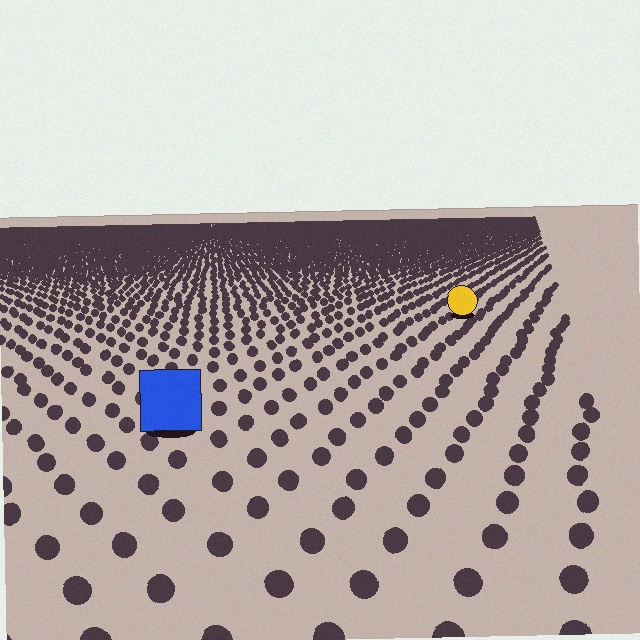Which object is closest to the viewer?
The blue square is closest. The texture marks near it are larger and more spread out.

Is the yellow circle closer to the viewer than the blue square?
No. The blue square is closer — you can tell from the texture gradient: the ground texture is coarser near it.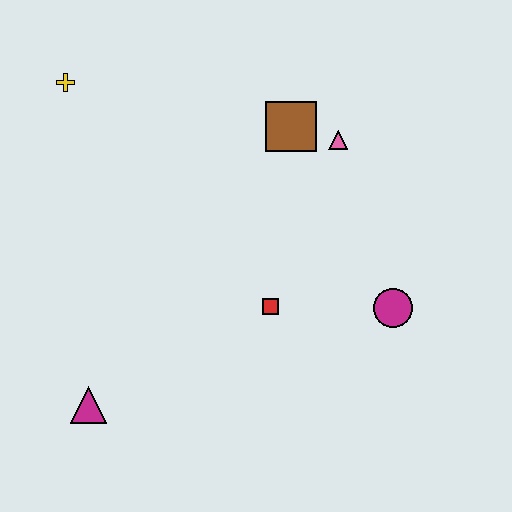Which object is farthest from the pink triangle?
The magenta triangle is farthest from the pink triangle.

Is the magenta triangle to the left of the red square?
Yes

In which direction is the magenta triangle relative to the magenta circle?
The magenta triangle is to the left of the magenta circle.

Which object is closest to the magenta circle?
The red square is closest to the magenta circle.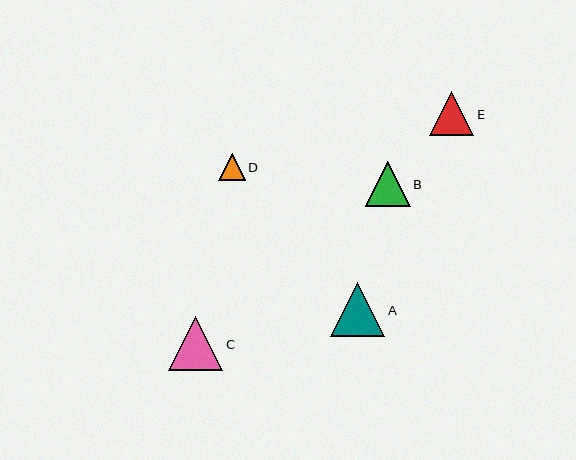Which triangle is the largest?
Triangle C is the largest with a size of approximately 54 pixels.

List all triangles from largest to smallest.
From largest to smallest: C, A, B, E, D.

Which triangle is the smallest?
Triangle D is the smallest with a size of approximately 27 pixels.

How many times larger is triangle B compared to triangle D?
Triangle B is approximately 1.7 times the size of triangle D.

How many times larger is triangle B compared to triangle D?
Triangle B is approximately 1.7 times the size of triangle D.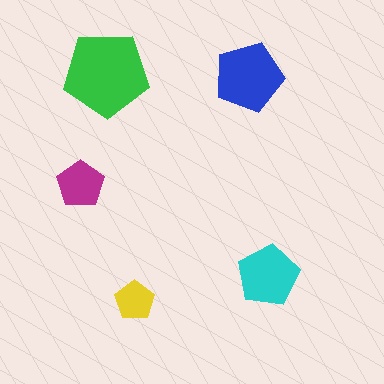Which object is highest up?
The green pentagon is topmost.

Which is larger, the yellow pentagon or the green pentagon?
The green one.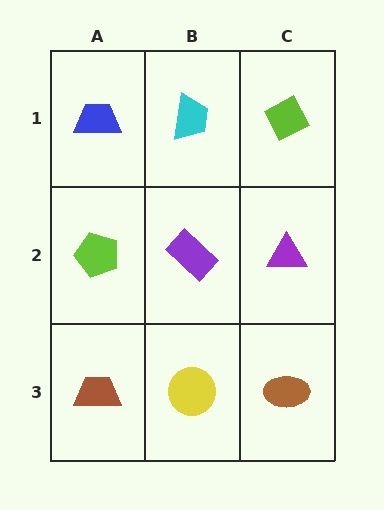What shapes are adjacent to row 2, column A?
A blue trapezoid (row 1, column A), a brown trapezoid (row 3, column A), a purple rectangle (row 2, column B).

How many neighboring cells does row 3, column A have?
2.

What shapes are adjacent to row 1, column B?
A purple rectangle (row 2, column B), a blue trapezoid (row 1, column A), a lime diamond (row 1, column C).